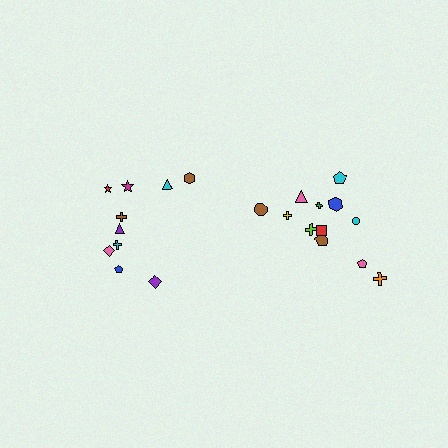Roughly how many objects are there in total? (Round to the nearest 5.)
Roughly 20 objects in total.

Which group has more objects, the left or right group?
The right group.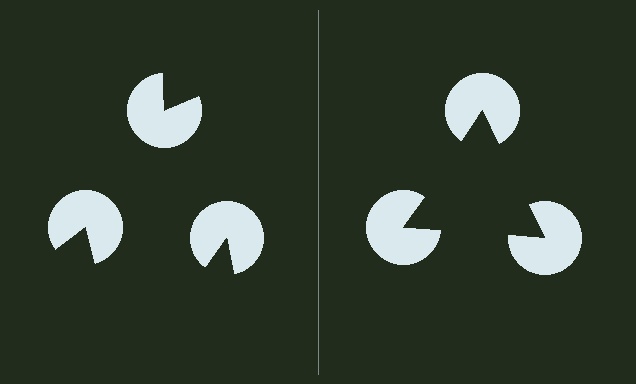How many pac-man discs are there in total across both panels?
6 — 3 on each side.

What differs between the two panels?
The pac-man discs are positioned identically on both sides; only the wedge orientations differ. On the right they align to a triangle; on the left they are misaligned.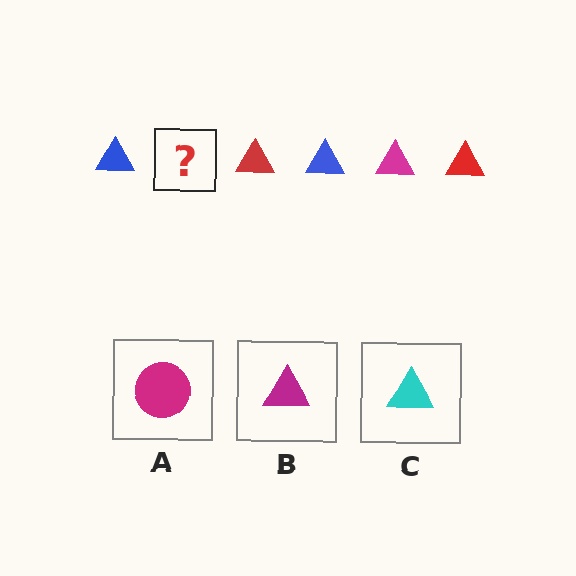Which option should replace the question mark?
Option B.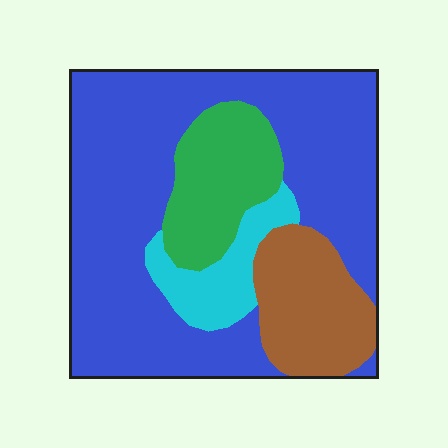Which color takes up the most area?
Blue, at roughly 60%.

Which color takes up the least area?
Cyan, at roughly 10%.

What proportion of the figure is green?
Green takes up less than a quarter of the figure.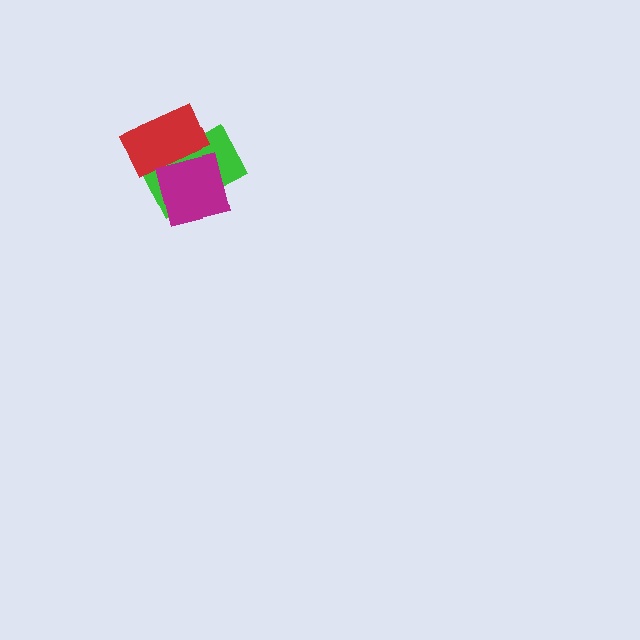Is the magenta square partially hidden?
No, no other shape covers it.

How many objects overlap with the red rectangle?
2 objects overlap with the red rectangle.